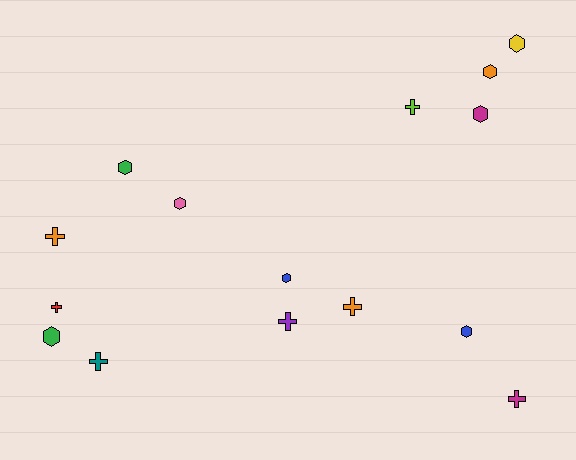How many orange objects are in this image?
There are 3 orange objects.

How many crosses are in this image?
There are 7 crosses.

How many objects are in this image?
There are 15 objects.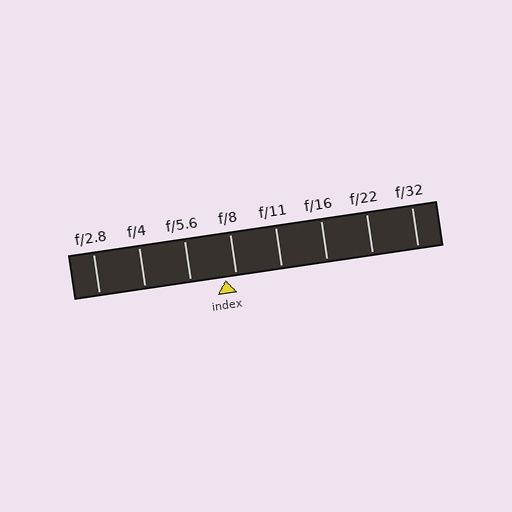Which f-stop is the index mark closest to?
The index mark is closest to f/8.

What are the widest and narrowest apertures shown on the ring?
The widest aperture shown is f/2.8 and the narrowest is f/32.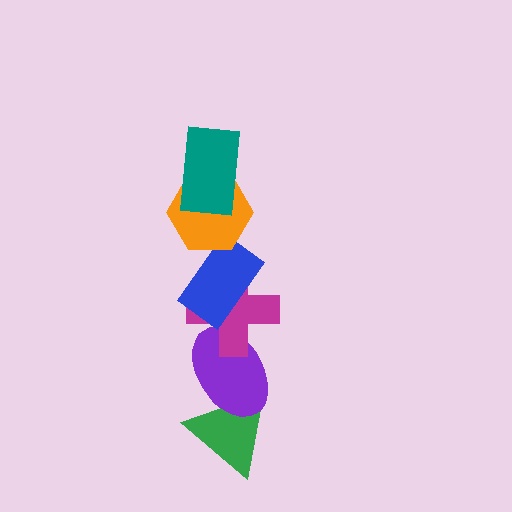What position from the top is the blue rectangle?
The blue rectangle is 3rd from the top.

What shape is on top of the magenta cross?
The blue rectangle is on top of the magenta cross.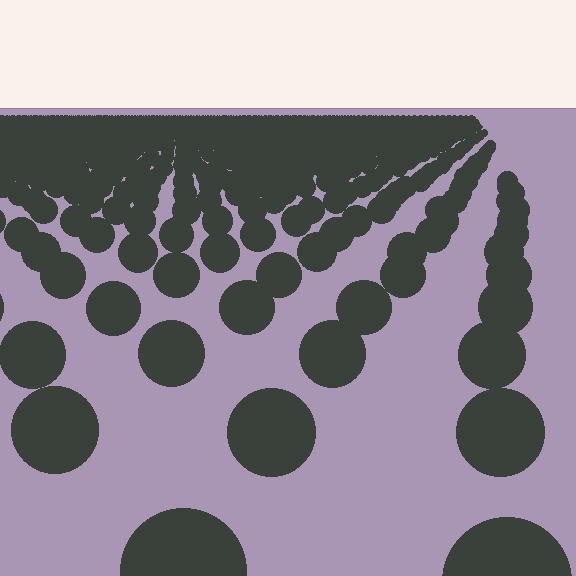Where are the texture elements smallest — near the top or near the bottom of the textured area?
Near the top.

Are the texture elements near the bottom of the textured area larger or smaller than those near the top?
Larger. Near the bottom, elements are closer to the viewer and appear at a bigger on-screen size.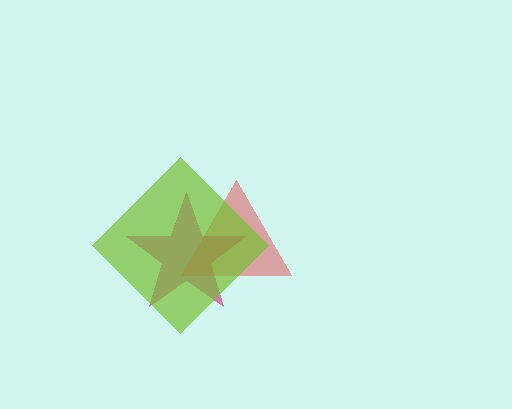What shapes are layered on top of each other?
The layered shapes are: a magenta star, a red triangle, a lime diamond.